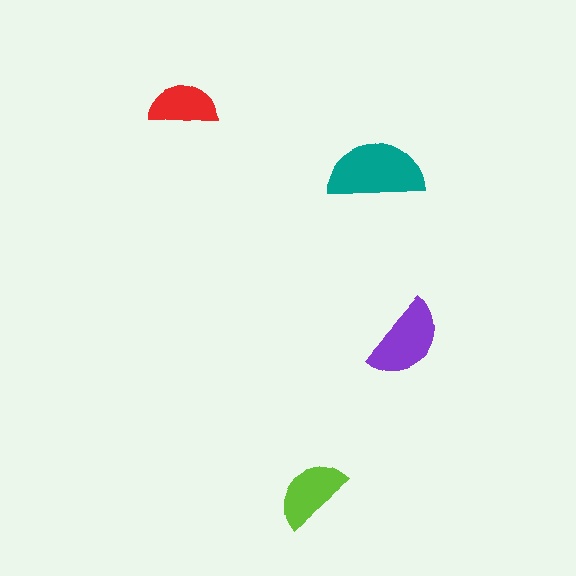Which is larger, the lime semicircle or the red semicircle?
The lime one.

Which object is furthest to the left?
The red semicircle is leftmost.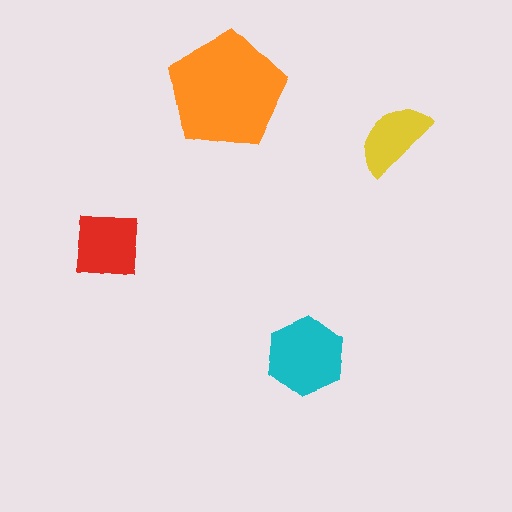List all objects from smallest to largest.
The yellow semicircle, the red square, the cyan hexagon, the orange pentagon.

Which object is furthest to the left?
The red square is leftmost.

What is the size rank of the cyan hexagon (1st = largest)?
2nd.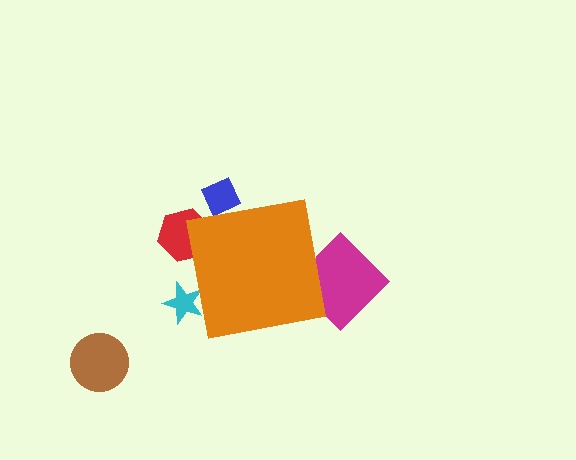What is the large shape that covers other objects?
An orange square.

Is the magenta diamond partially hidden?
Yes, the magenta diamond is partially hidden behind the orange square.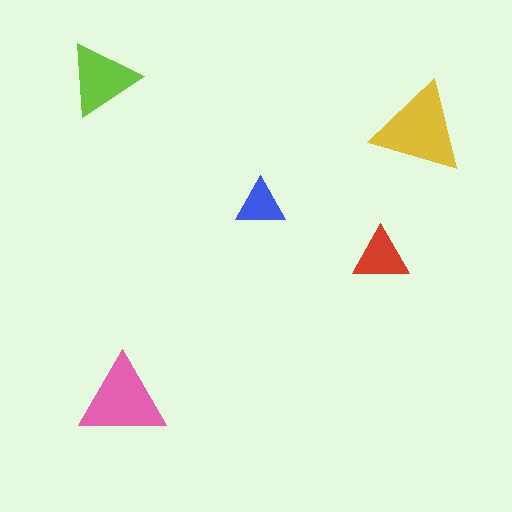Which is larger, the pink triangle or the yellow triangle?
The yellow one.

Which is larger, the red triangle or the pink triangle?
The pink one.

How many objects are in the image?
There are 5 objects in the image.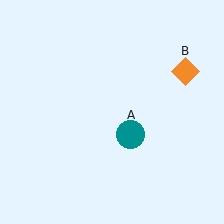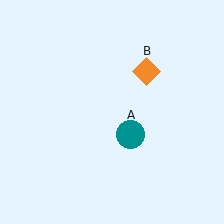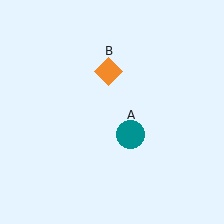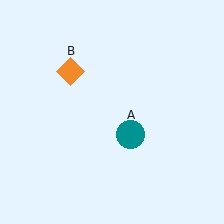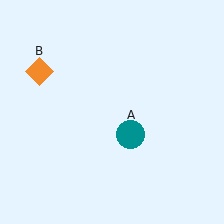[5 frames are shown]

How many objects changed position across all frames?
1 object changed position: orange diamond (object B).